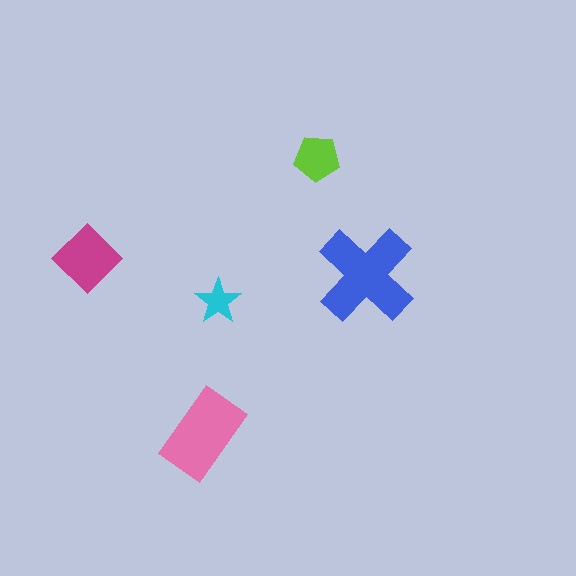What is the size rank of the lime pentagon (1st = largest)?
4th.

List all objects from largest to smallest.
The blue cross, the pink rectangle, the magenta diamond, the lime pentagon, the cyan star.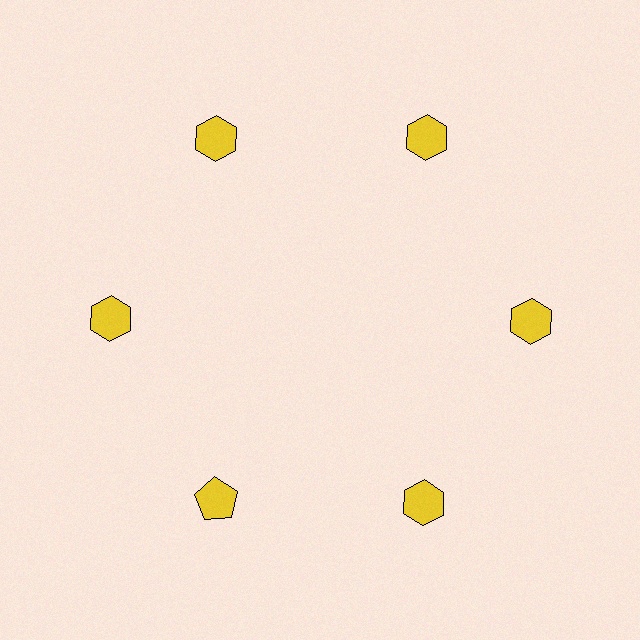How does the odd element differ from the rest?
It has a different shape: pentagon instead of hexagon.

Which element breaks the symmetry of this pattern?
The yellow pentagon at roughly the 7 o'clock position breaks the symmetry. All other shapes are yellow hexagons.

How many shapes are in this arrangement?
There are 6 shapes arranged in a ring pattern.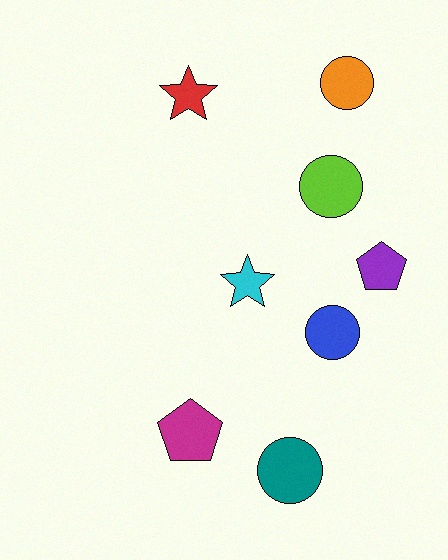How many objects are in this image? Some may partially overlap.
There are 8 objects.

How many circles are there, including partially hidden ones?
There are 4 circles.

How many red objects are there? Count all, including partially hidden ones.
There is 1 red object.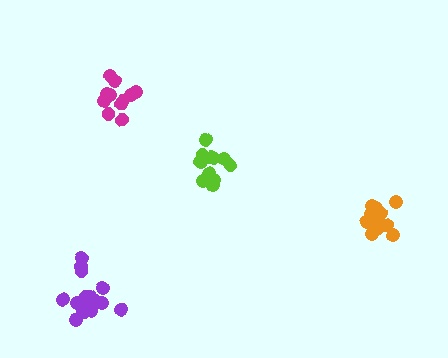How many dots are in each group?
Group 1: 11 dots, Group 2: 12 dots, Group 3: 11 dots, Group 4: 16 dots (50 total).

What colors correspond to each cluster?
The clusters are colored: lime, orange, magenta, purple.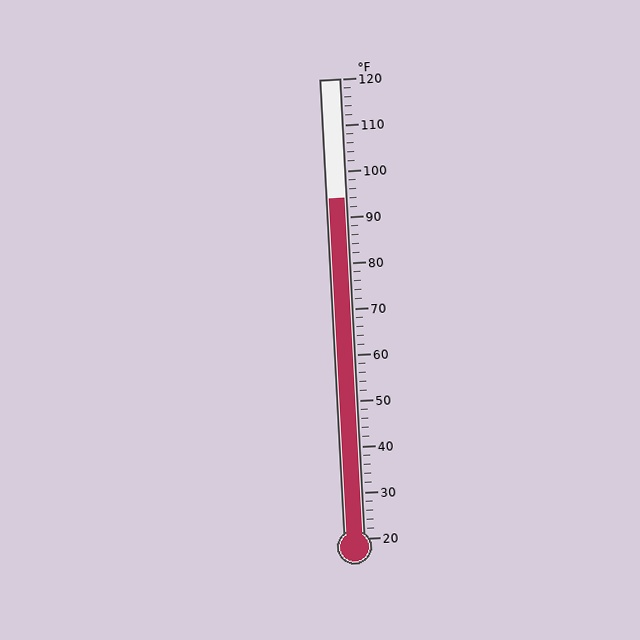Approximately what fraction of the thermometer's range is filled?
The thermometer is filled to approximately 75% of its range.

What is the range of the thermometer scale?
The thermometer scale ranges from 20°F to 120°F.